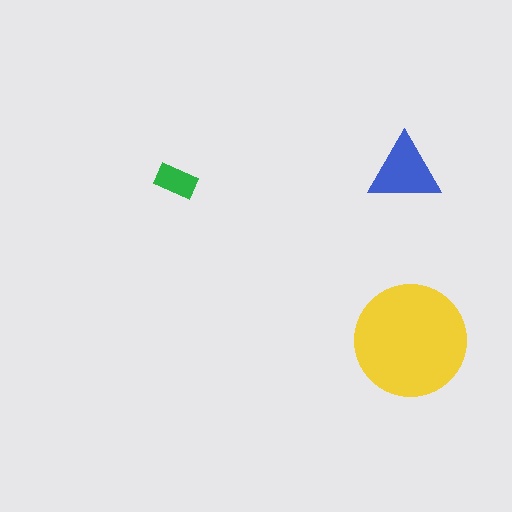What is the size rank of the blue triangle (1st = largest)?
2nd.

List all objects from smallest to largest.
The green rectangle, the blue triangle, the yellow circle.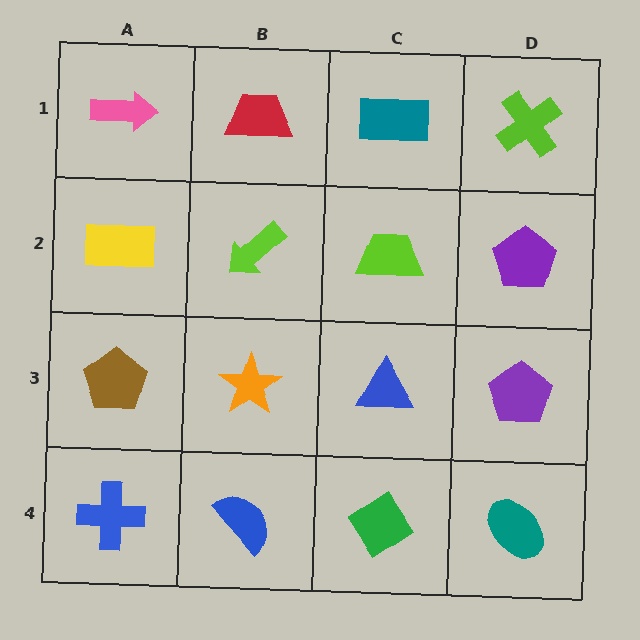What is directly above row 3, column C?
A lime trapezoid.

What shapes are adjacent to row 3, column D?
A purple pentagon (row 2, column D), a teal ellipse (row 4, column D), a blue triangle (row 3, column C).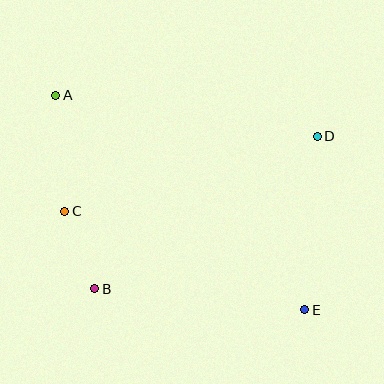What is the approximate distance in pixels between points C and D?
The distance between C and D is approximately 263 pixels.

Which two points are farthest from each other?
Points A and E are farthest from each other.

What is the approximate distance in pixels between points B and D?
The distance between B and D is approximately 270 pixels.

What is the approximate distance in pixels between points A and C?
The distance between A and C is approximately 116 pixels.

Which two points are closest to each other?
Points B and C are closest to each other.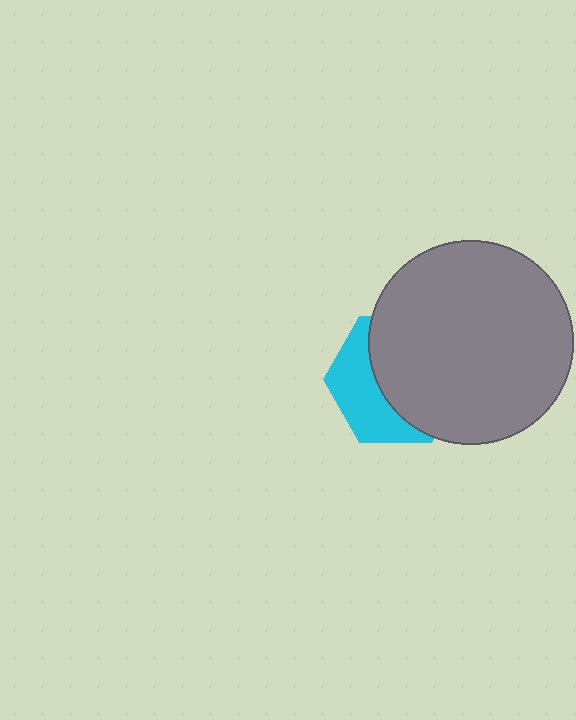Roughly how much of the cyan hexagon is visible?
A small part of it is visible (roughly 40%).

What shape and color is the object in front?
The object in front is a gray circle.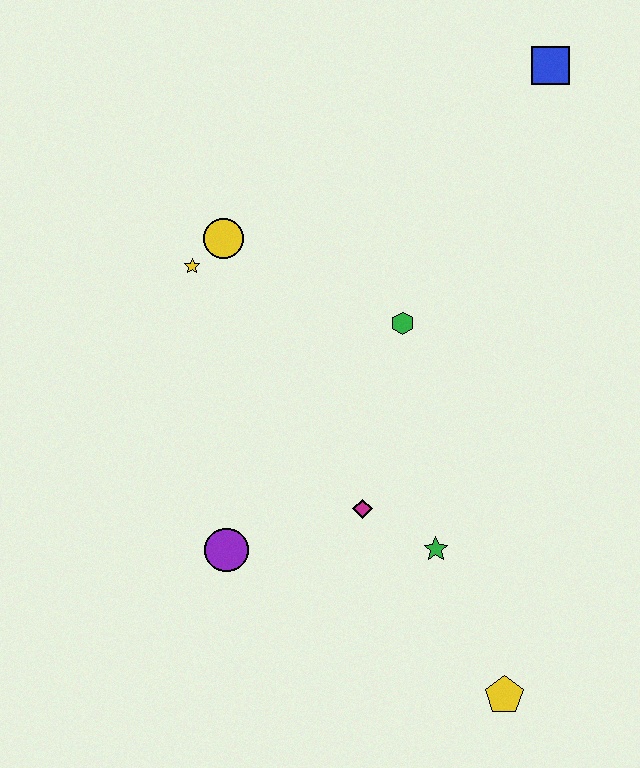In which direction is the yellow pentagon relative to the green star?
The yellow pentagon is below the green star.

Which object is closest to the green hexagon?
The magenta diamond is closest to the green hexagon.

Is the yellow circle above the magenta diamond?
Yes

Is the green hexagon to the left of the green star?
Yes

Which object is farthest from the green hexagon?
The yellow pentagon is farthest from the green hexagon.